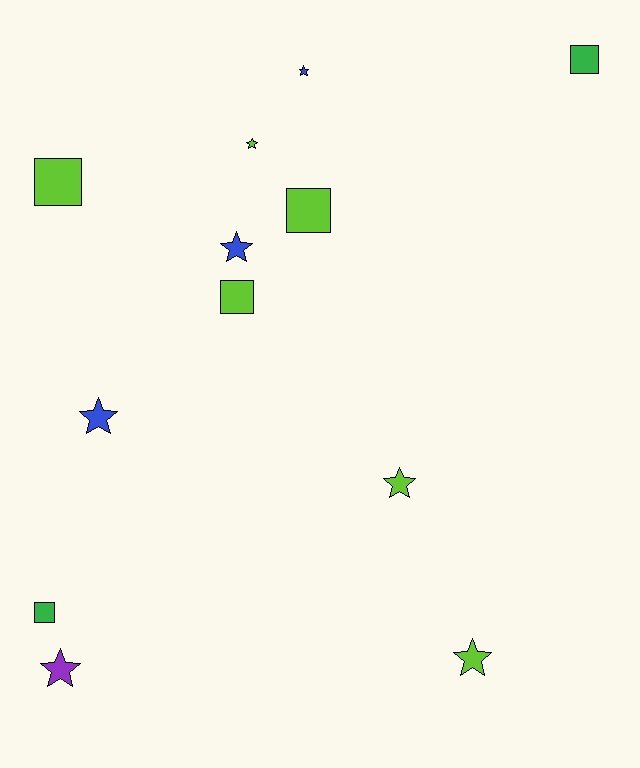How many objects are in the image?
There are 12 objects.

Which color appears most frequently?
Lime, with 6 objects.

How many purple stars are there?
There is 1 purple star.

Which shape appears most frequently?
Star, with 7 objects.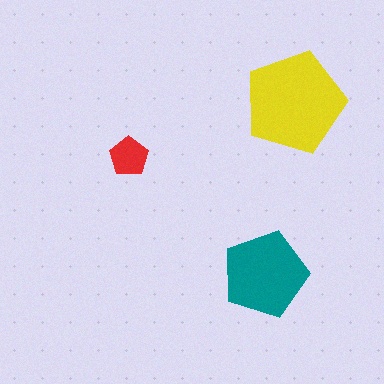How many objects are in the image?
There are 3 objects in the image.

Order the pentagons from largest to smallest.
the yellow one, the teal one, the red one.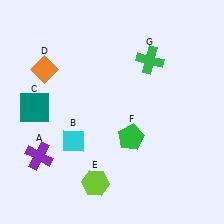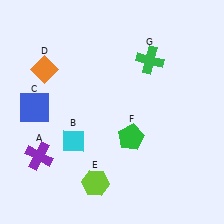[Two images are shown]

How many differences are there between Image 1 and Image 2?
There is 1 difference between the two images.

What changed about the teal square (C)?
In Image 1, C is teal. In Image 2, it changed to blue.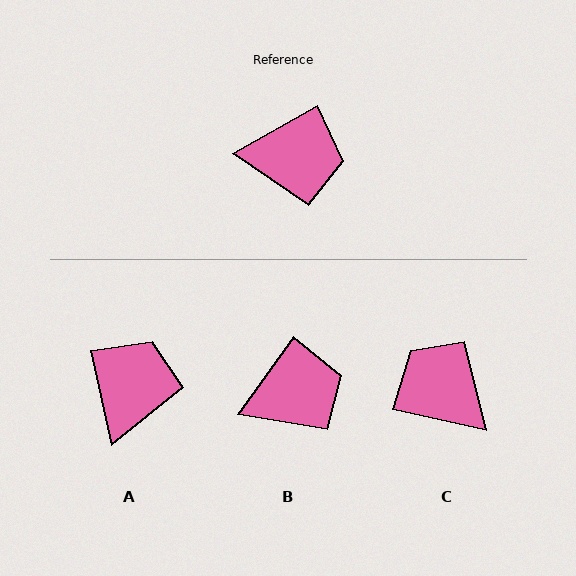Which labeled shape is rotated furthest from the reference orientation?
C, about 138 degrees away.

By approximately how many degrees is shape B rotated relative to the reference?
Approximately 25 degrees counter-clockwise.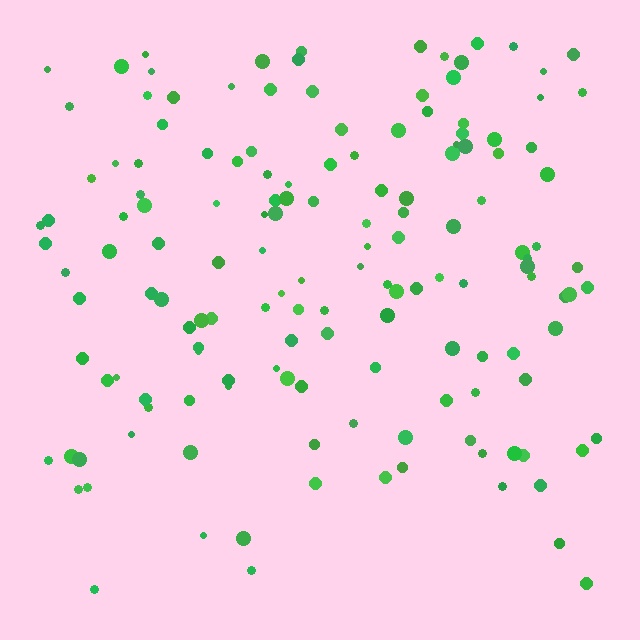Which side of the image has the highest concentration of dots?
The top.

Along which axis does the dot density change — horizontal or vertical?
Vertical.